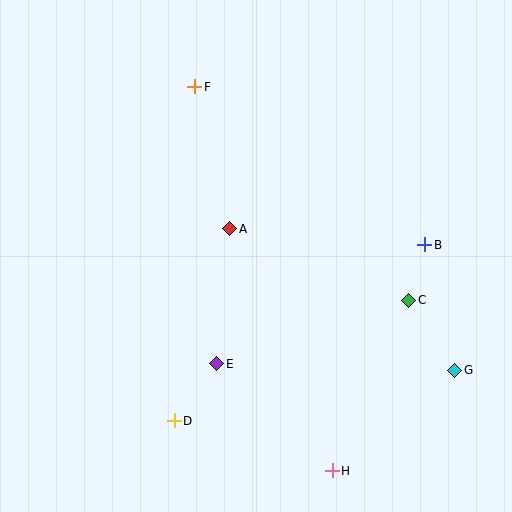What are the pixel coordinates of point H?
Point H is at (332, 471).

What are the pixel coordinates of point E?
Point E is at (217, 364).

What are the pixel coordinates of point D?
Point D is at (174, 421).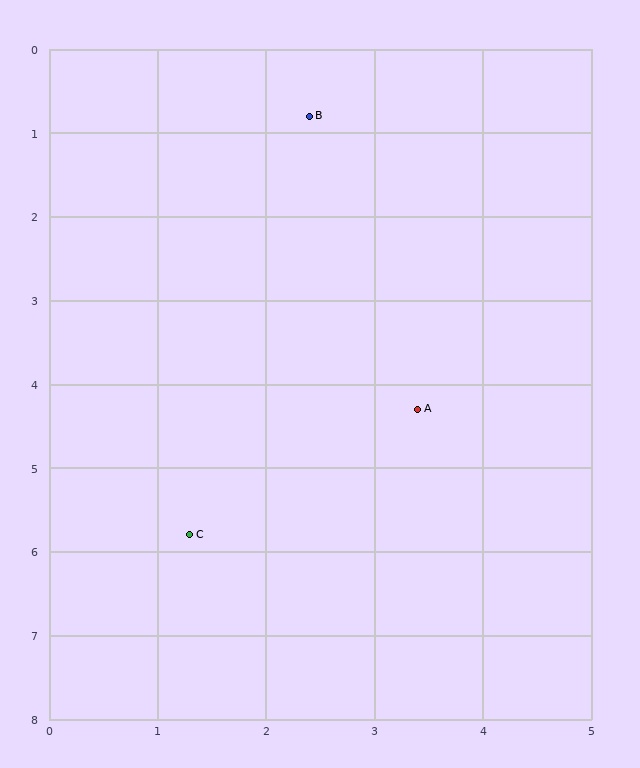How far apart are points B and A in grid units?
Points B and A are about 3.6 grid units apart.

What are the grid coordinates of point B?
Point B is at approximately (2.4, 0.8).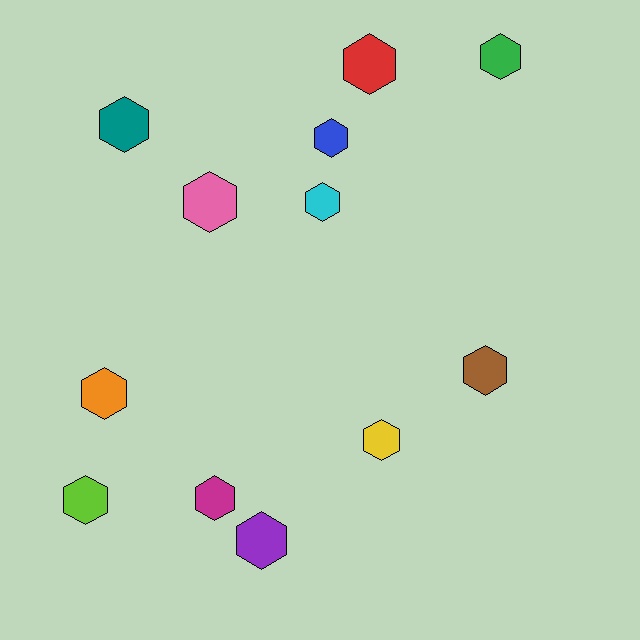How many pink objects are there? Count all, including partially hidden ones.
There is 1 pink object.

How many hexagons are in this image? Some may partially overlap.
There are 12 hexagons.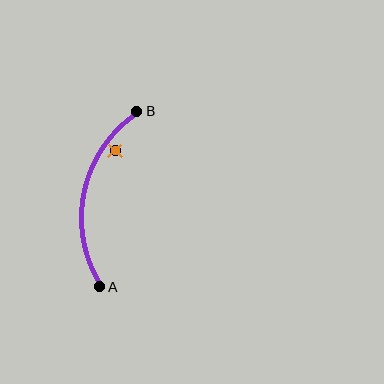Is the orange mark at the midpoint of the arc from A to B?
No — the orange mark does not lie on the arc at all. It sits slightly inside the curve.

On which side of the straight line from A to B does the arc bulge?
The arc bulges to the left of the straight line connecting A and B.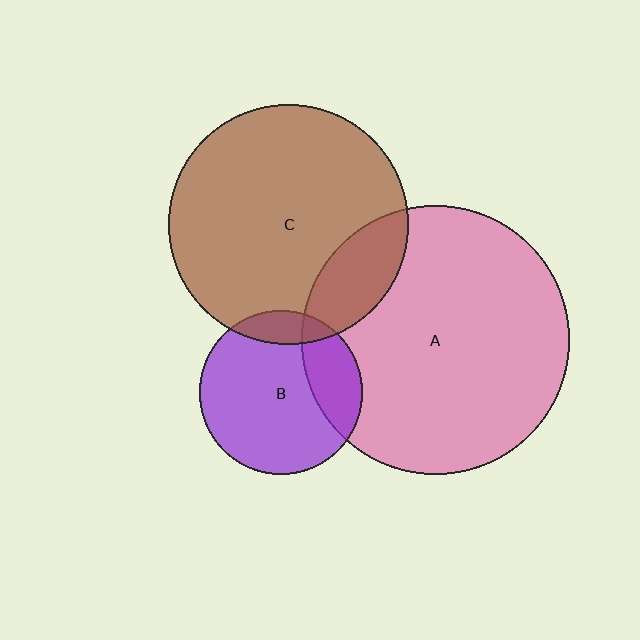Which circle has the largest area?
Circle A (pink).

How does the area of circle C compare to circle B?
Approximately 2.2 times.